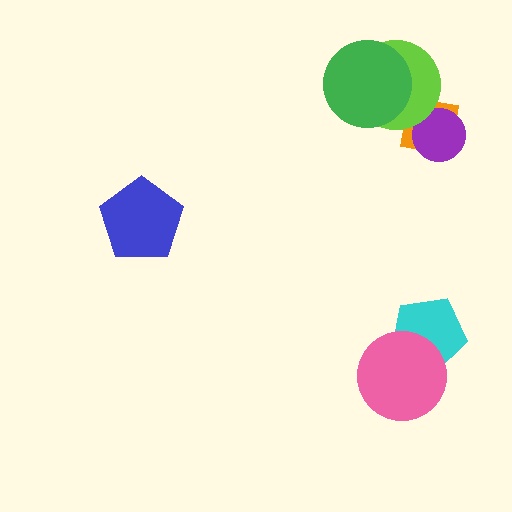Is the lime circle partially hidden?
Yes, it is partially covered by another shape.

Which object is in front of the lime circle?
The green circle is in front of the lime circle.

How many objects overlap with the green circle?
1 object overlaps with the green circle.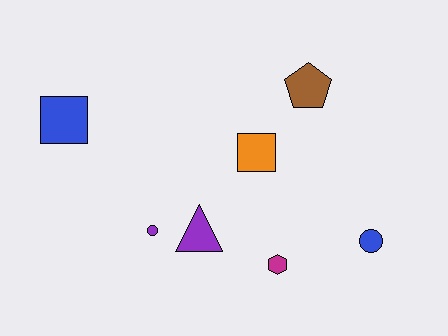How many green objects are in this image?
There are no green objects.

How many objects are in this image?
There are 7 objects.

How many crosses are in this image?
There are no crosses.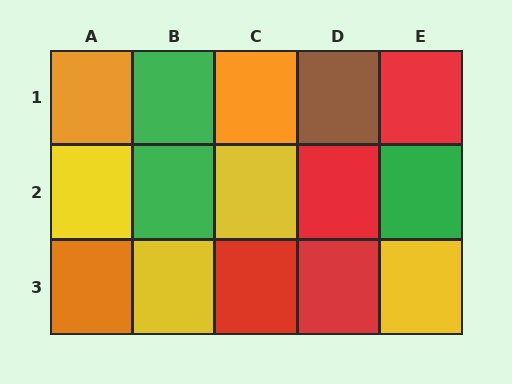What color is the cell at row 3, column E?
Yellow.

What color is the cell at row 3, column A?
Orange.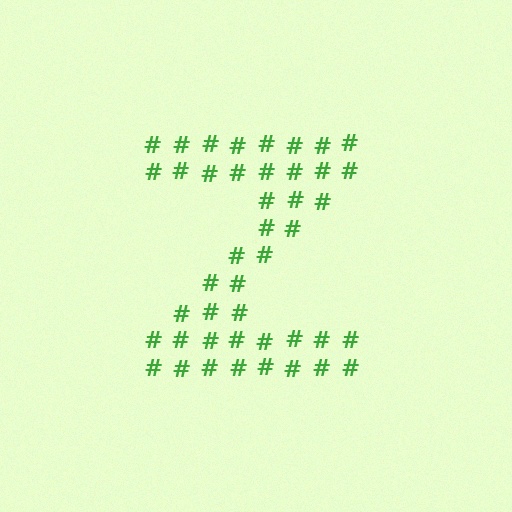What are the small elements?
The small elements are hash symbols.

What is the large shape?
The large shape is the letter Z.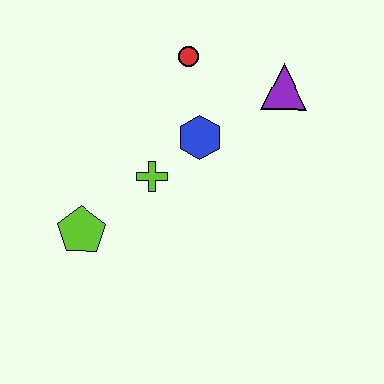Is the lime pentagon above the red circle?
No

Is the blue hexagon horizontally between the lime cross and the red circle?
No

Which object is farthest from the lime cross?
The purple triangle is farthest from the lime cross.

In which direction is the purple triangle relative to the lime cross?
The purple triangle is to the right of the lime cross.